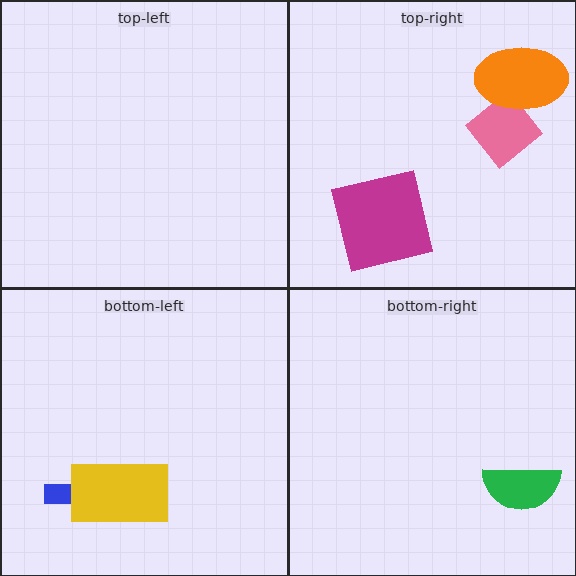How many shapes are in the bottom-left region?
2.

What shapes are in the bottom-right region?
The green semicircle.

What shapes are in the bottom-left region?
The blue arrow, the yellow rectangle.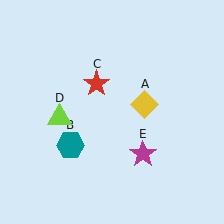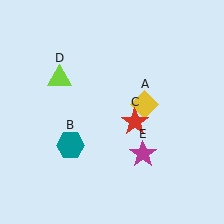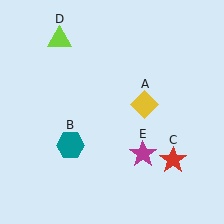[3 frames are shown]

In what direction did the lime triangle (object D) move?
The lime triangle (object D) moved up.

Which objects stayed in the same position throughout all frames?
Yellow diamond (object A) and teal hexagon (object B) and magenta star (object E) remained stationary.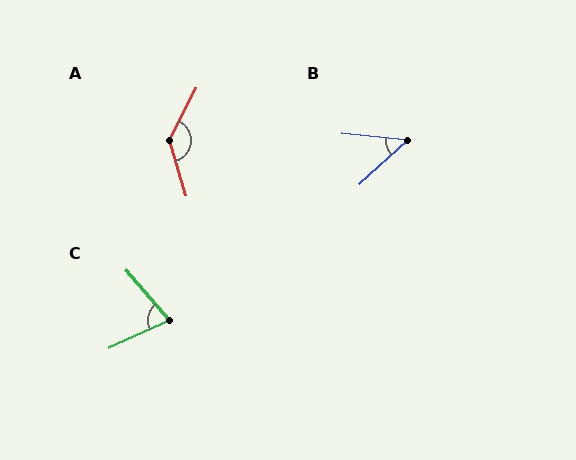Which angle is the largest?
A, at approximately 136 degrees.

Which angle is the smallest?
B, at approximately 48 degrees.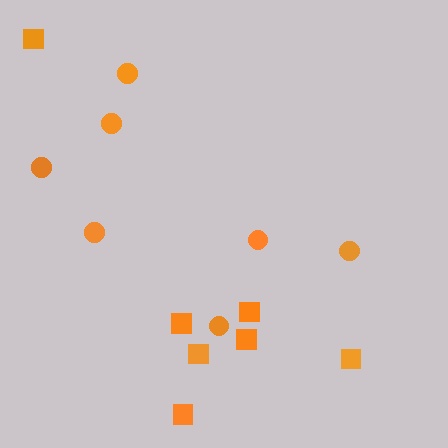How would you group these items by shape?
There are 2 groups: one group of squares (7) and one group of circles (7).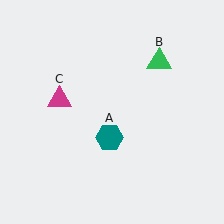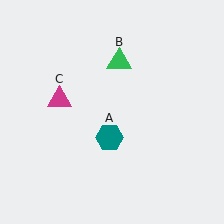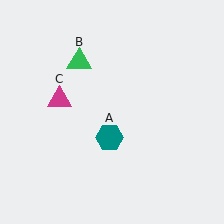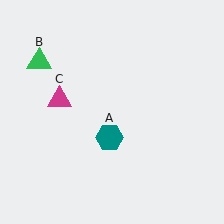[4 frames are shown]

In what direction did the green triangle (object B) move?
The green triangle (object B) moved left.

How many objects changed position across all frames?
1 object changed position: green triangle (object B).